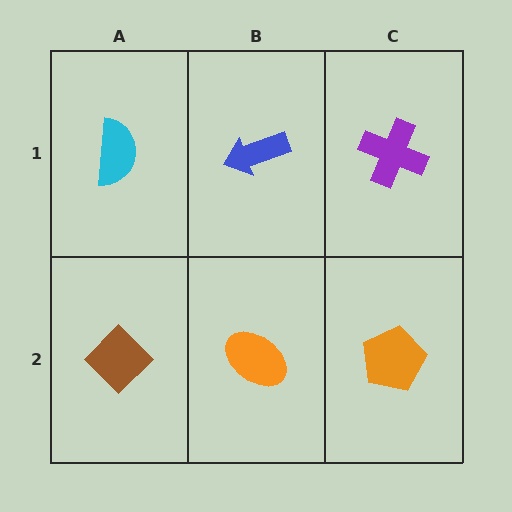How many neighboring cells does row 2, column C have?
2.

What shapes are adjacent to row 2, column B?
A blue arrow (row 1, column B), a brown diamond (row 2, column A), an orange pentagon (row 2, column C).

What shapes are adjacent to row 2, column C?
A purple cross (row 1, column C), an orange ellipse (row 2, column B).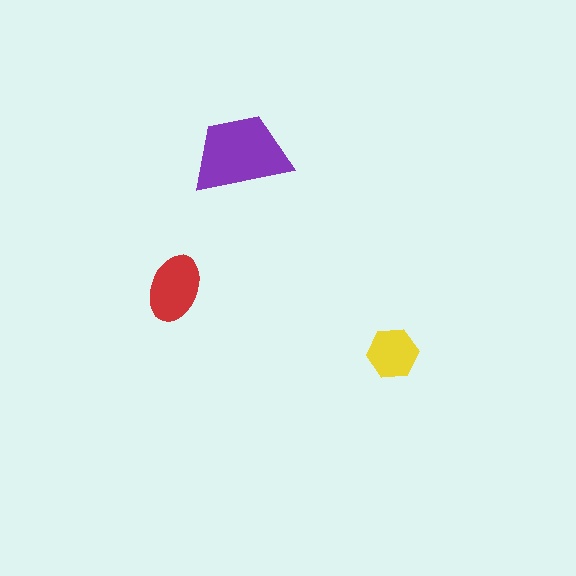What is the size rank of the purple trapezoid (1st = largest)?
1st.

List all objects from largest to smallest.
The purple trapezoid, the red ellipse, the yellow hexagon.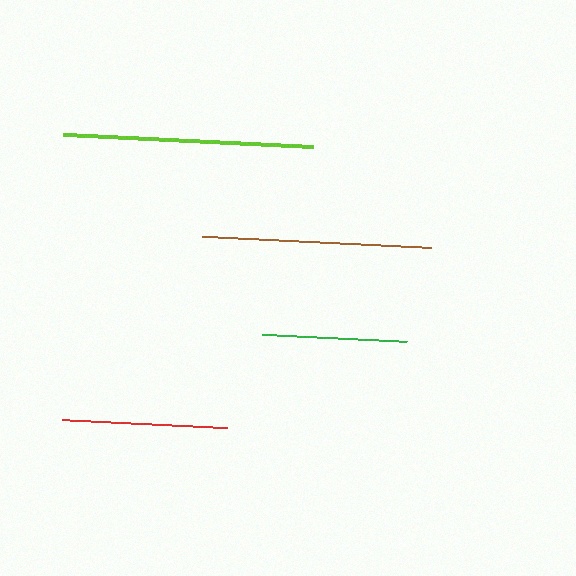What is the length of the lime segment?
The lime segment is approximately 250 pixels long.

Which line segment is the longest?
The lime line is the longest at approximately 250 pixels.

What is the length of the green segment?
The green segment is approximately 145 pixels long.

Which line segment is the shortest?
The green line is the shortest at approximately 145 pixels.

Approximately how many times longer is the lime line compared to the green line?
The lime line is approximately 1.7 times the length of the green line.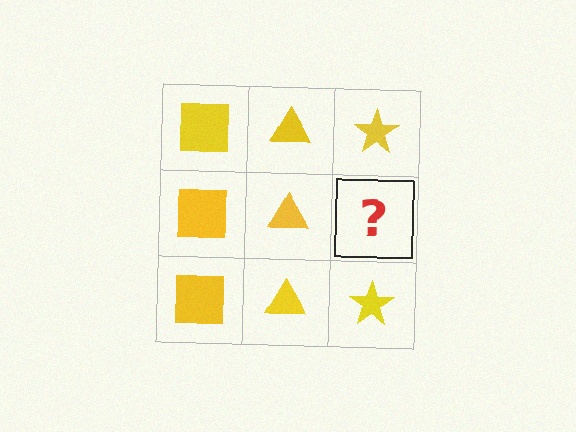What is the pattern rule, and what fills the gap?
The rule is that each column has a consistent shape. The gap should be filled with a yellow star.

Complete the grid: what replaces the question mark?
The question mark should be replaced with a yellow star.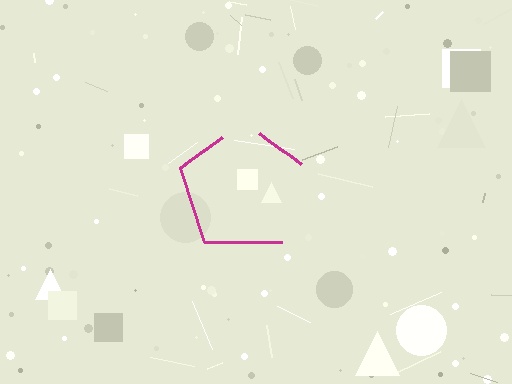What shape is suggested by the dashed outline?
The dashed outline suggests a pentagon.